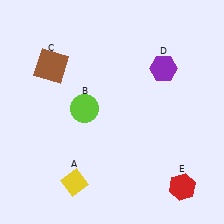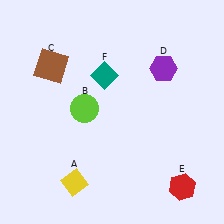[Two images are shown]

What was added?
A teal diamond (F) was added in Image 2.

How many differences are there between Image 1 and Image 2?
There is 1 difference between the two images.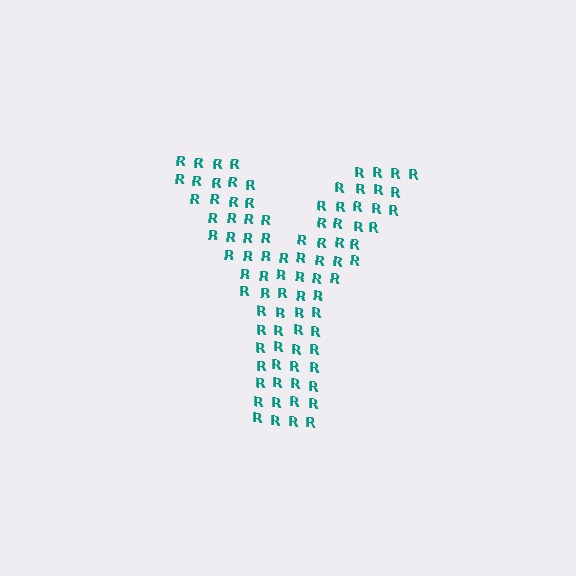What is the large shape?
The large shape is the letter Y.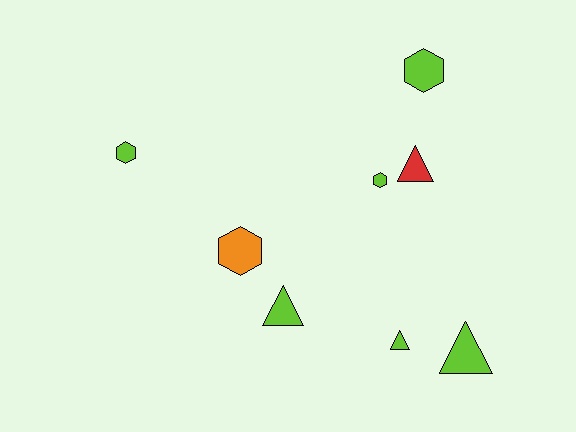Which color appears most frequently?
Lime, with 6 objects.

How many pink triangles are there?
There are no pink triangles.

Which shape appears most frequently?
Triangle, with 4 objects.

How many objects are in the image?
There are 8 objects.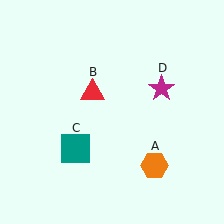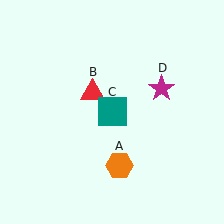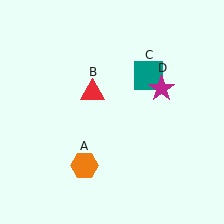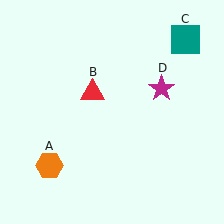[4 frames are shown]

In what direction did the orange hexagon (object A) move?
The orange hexagon (object A) moved left.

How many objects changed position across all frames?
2 objects changed position: orange hexagon (object A), teal square (object C).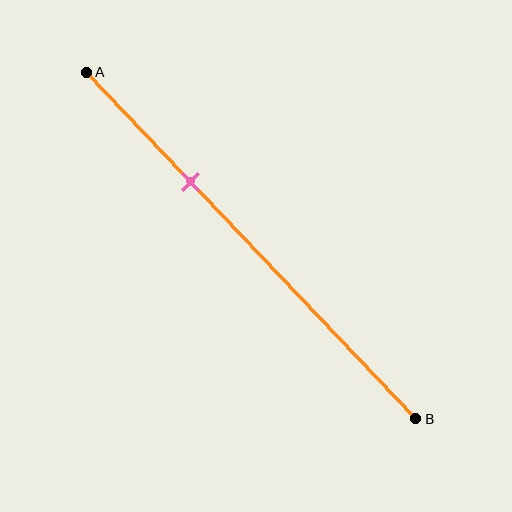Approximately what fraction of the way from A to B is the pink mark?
The pink mark is approximately 30% of the way from A to B.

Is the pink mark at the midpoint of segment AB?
No, the mark is at about 30% from A, not at the 50% midpoint.